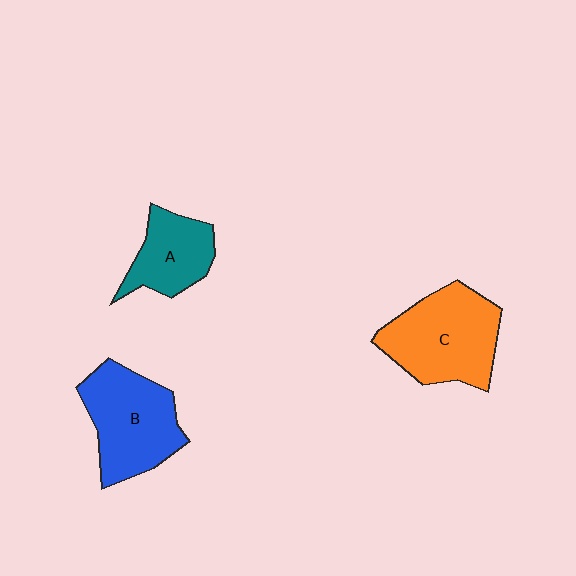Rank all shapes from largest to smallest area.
From largest to smallest: C (orange), B (blue), A (teal).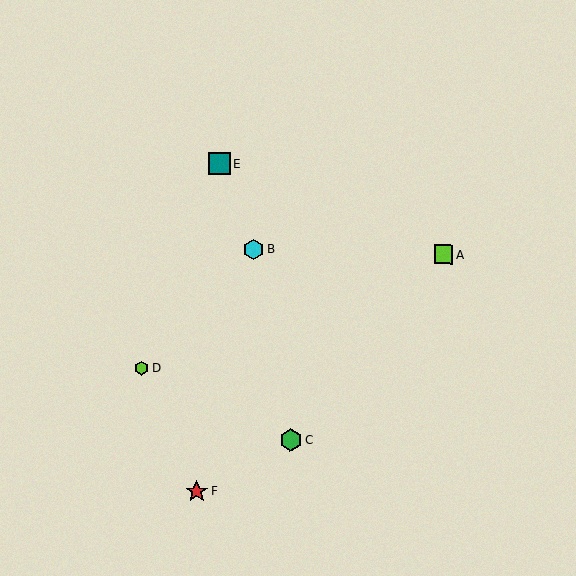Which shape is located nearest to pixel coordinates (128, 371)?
The lime hexagon (labeled D) at (142, 368) is nearest to that location.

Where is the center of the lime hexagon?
The center of the lime hexagon is at (142, 368).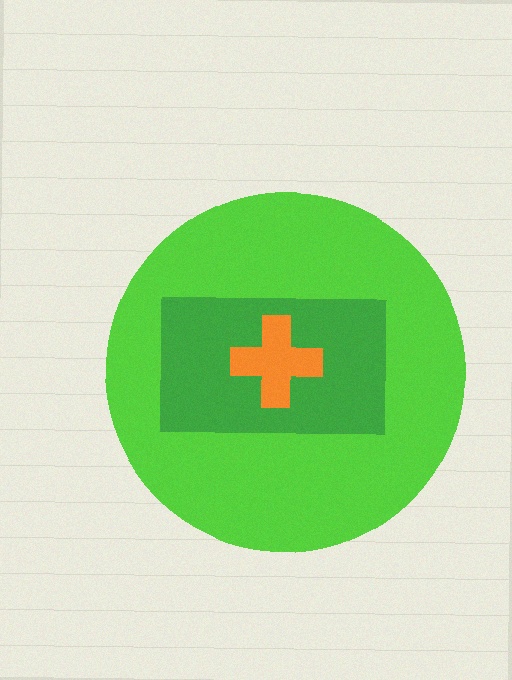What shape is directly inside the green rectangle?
The orange cross.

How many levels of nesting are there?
3.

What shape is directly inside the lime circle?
The green rectangle.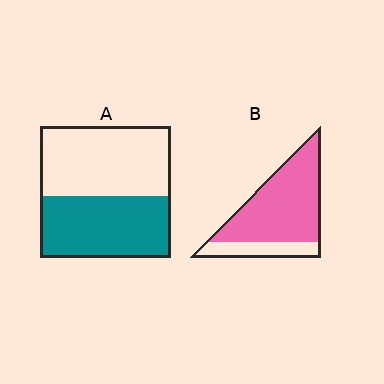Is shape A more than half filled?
Roughly half.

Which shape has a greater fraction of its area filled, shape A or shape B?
Shape B.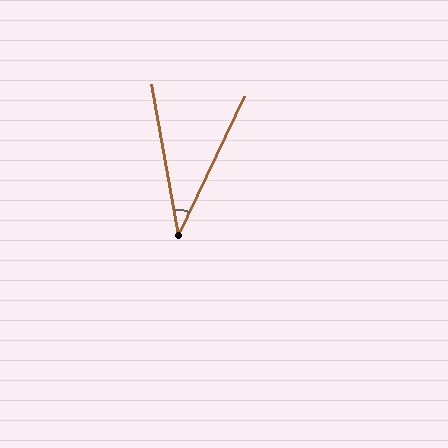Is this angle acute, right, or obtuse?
It is acute.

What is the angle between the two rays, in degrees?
Approximately 36 degrees.